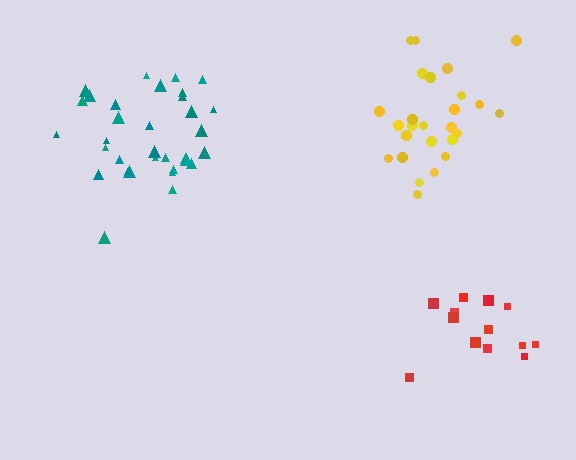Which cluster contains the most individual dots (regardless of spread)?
Teal (33).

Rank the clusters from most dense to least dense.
teal, yellow, red.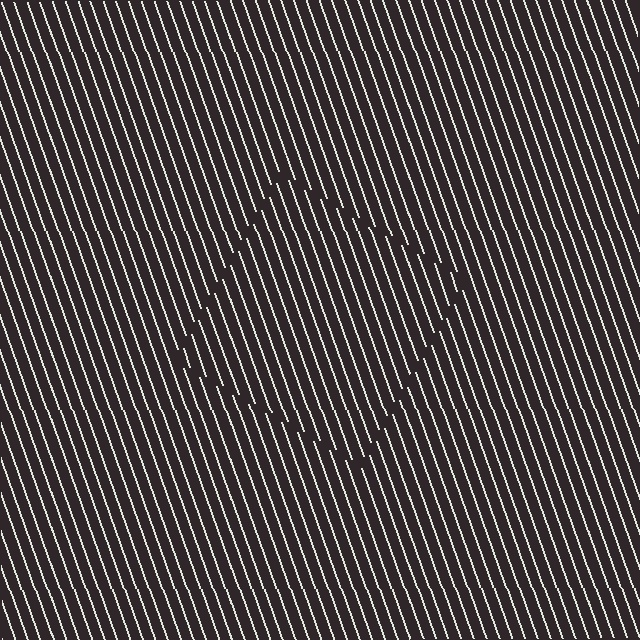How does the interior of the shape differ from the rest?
The interior of the shape contains the same grating, shifted by half a period — the contour is defined by the phase discontinuity where line-ends from the inner and outer gratings abut.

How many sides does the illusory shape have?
4 sides — the line-ends trace a square.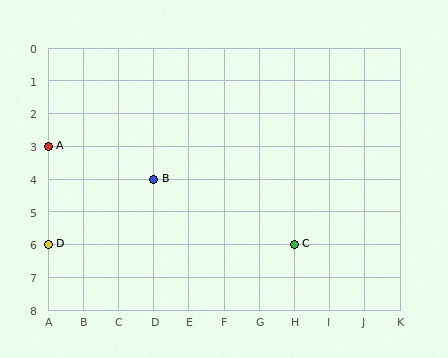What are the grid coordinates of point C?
Point C is at grid coordinates (H, 6).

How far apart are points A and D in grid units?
Points A and D are 3 rows apart.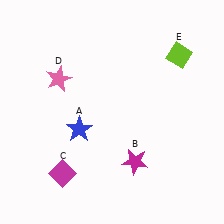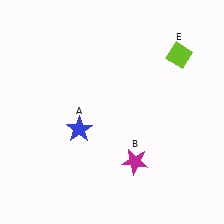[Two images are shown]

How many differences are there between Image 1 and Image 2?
There are 2 differences between the two images.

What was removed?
The magenta diamond (C), the pink star (D) were removed in Image 2.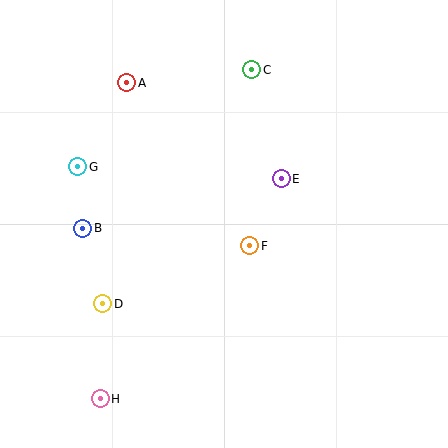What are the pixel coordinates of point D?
Point D is at (103, 304).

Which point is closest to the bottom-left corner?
Point H is closest to the bottom-left corner.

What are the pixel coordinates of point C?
Point C is at (252, 70).